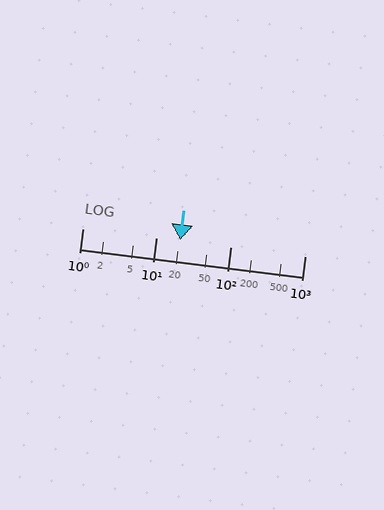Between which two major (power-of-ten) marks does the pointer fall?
The pointer is between 10 and 100.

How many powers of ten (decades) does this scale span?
The scale spans 3 decades, from 1 to 1000.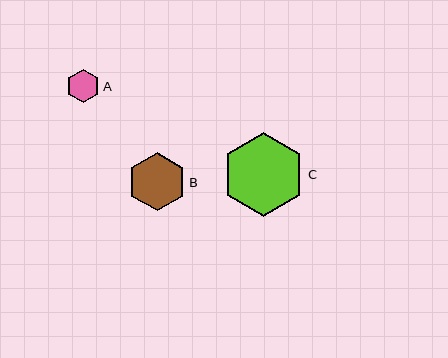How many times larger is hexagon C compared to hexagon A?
Hexagon C is approximately 2.5 times the size of hexagon A.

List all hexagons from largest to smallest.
From largest to smallest: C, B, A.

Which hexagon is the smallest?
Hexagon A is the smallest with a size of approximately 33 pixels.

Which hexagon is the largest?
Hexagon C is the largest with a size of approximately 84 pixels.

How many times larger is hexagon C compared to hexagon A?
Hexagon C is approximately 2.5 times the size of hexagon A.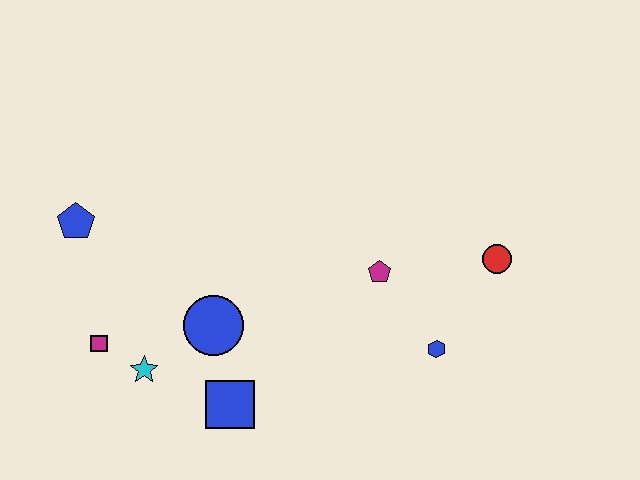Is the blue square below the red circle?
Yes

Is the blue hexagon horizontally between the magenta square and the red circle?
Yes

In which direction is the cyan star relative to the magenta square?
The cyan star is to the right of the magenta square.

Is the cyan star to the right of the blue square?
No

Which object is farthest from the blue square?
The red circle is farthest from the blue square.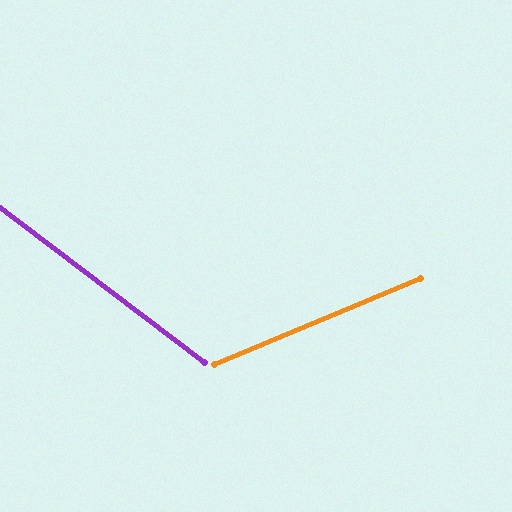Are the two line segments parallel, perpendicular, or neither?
Neither parallel nor perpendicular — they differ by about 60°.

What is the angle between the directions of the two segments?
Approximately 60 degrees.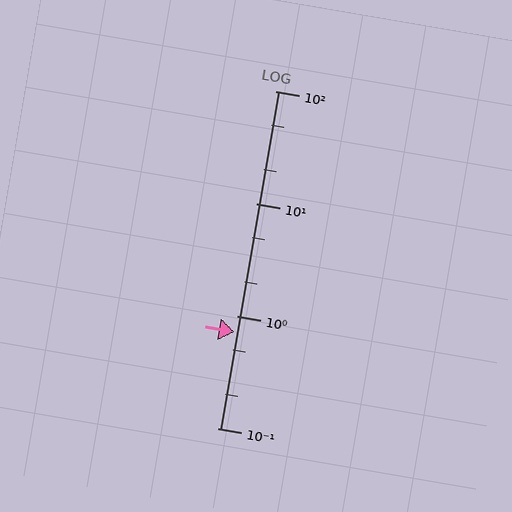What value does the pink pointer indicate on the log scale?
The pointer indicates approximately 0.71.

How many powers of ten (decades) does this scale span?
The scale spans 3 decades, from 0.1 to 100.